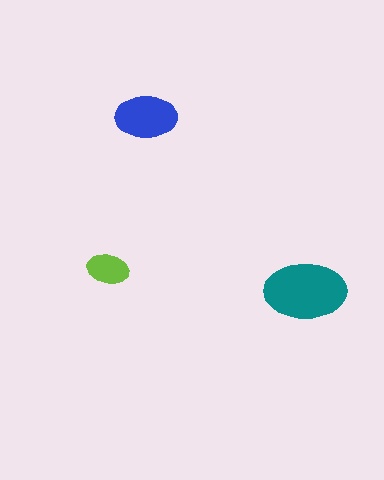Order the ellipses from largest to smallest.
the teal one, the blue one, the lime one.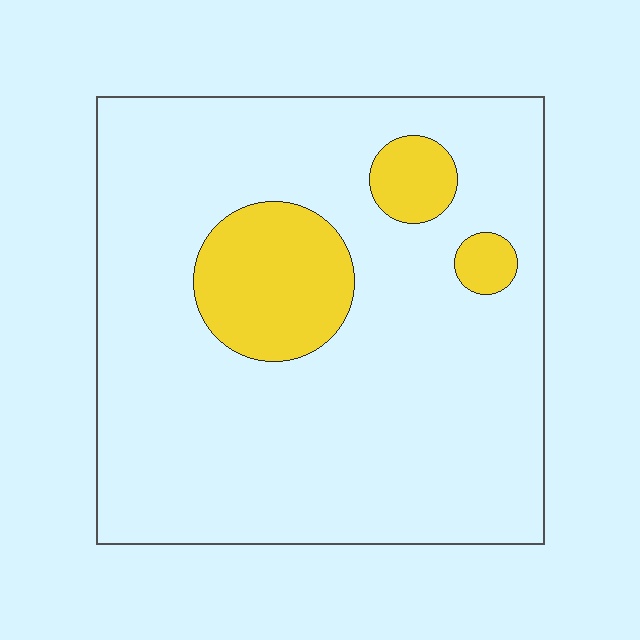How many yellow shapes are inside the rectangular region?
3.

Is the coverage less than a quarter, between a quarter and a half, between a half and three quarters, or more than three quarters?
Less than a quarter.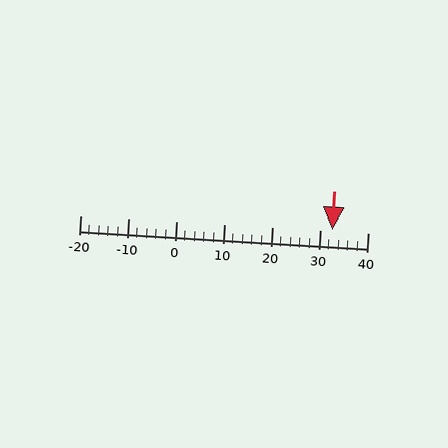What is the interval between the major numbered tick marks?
The major tick marks are spaced 10 units apart.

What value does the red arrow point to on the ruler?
The red arrow points to approximately 32.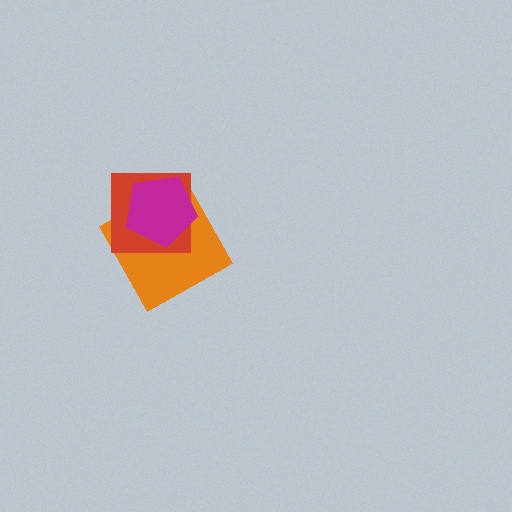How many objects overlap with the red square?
2 objects overlap with the red square.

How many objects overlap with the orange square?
2 objects overlap with the orange square.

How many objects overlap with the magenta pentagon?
2 objects overlap with the magenta pentagon.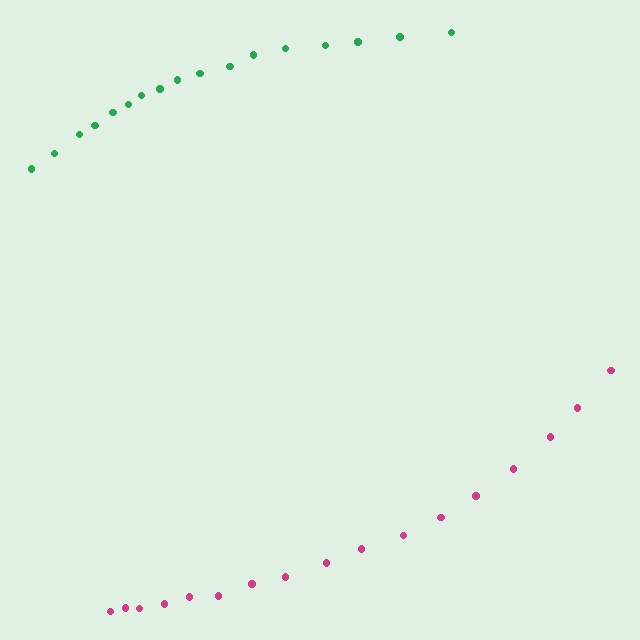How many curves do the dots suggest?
There are 2 distinct paths.